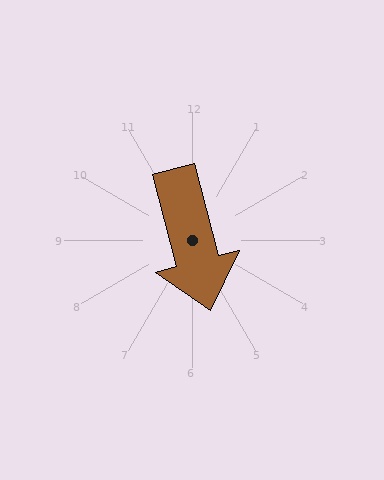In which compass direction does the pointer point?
South.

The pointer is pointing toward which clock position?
Roughly 6 o'clock.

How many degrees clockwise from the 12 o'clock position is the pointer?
Approximately 166 degrees.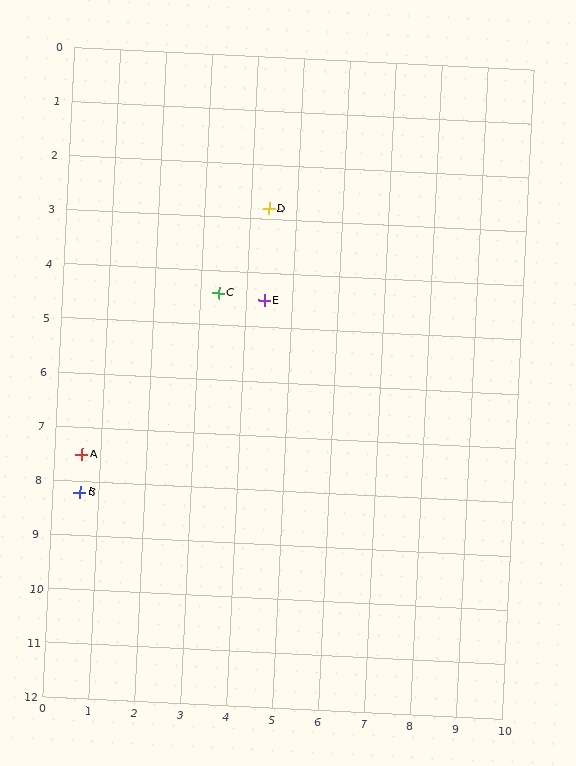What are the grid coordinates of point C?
Point C is at approximately (3.4, 4.4).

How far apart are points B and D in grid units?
Points B and D are about 6.6 grid units apart.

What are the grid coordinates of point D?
Point D is at approximately (4.4, 2.8).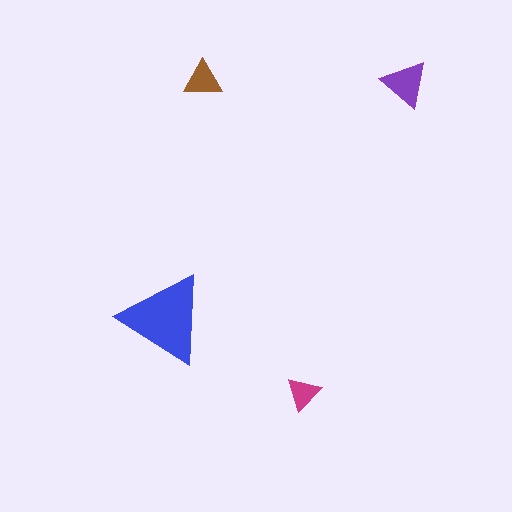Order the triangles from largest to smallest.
the blue one, the purple one, the brown one, the magenta one.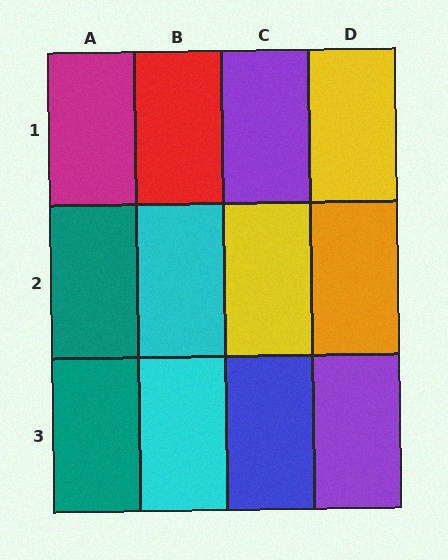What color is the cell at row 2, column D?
Orange.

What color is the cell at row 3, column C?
Blue.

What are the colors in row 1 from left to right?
Magenta, red, purple, yellow.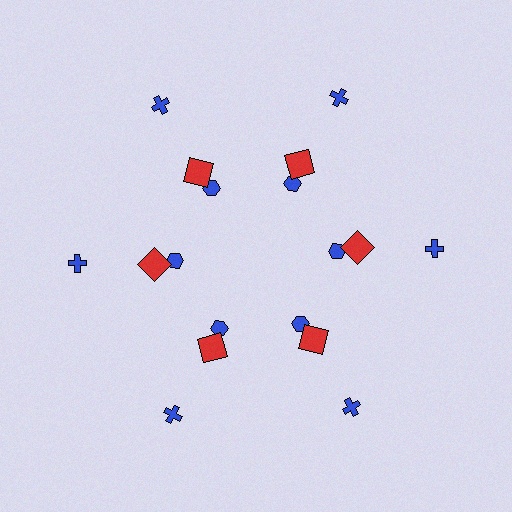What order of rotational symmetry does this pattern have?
This pattern has 6-fold rotational symmetry.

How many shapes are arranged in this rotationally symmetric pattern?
There are 18 shapes, arranged in 6 groups of 3.